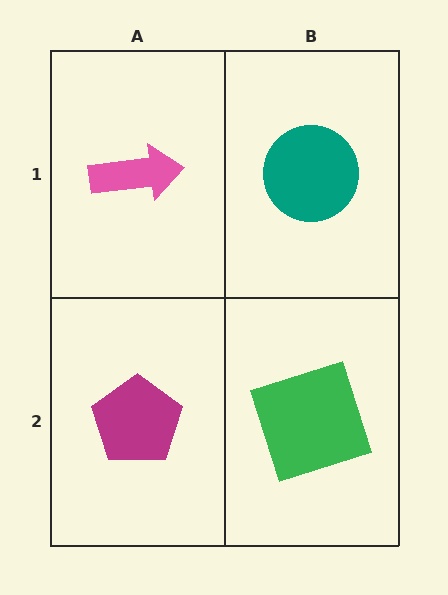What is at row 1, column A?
A pink arrow.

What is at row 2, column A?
A magenta pentagon.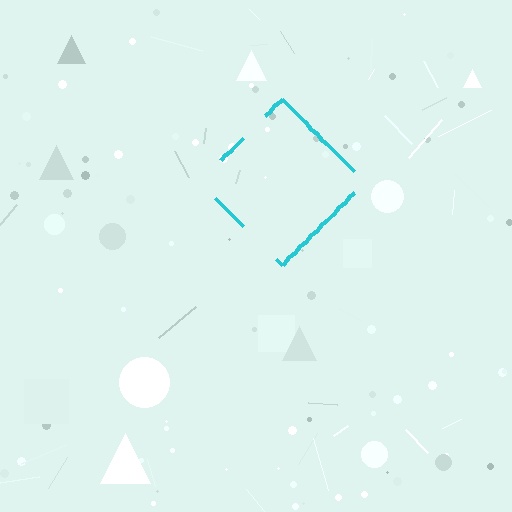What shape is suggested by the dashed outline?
The dashed outline suggests a diamond.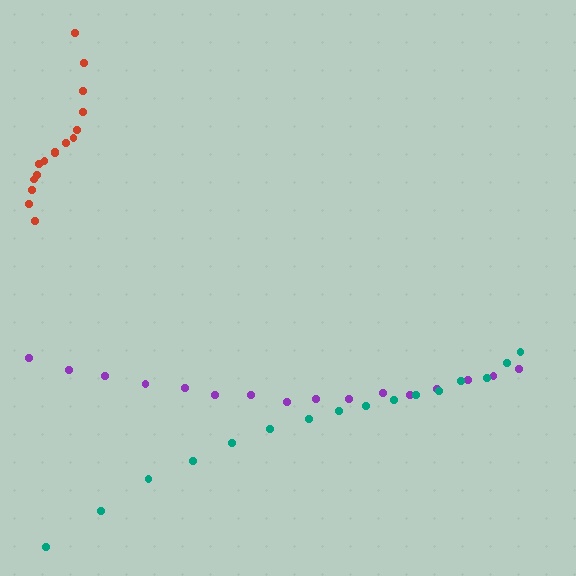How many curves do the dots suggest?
There are 3 distinct paths.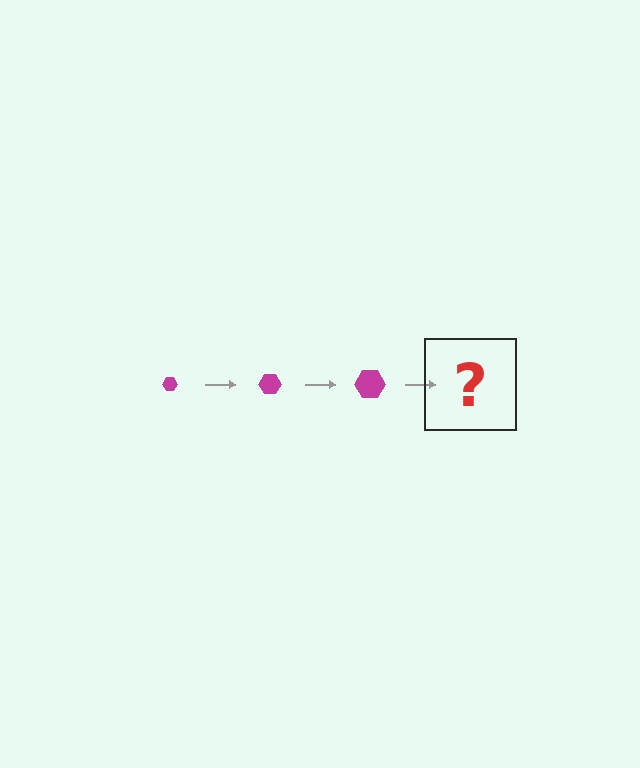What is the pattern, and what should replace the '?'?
The pattern is that the hexagon gets progressively larger each step. The '?' should be a magenta hexagon, larger than the previous one.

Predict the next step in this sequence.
The next step is a magenta hexagon, larger than the previous one.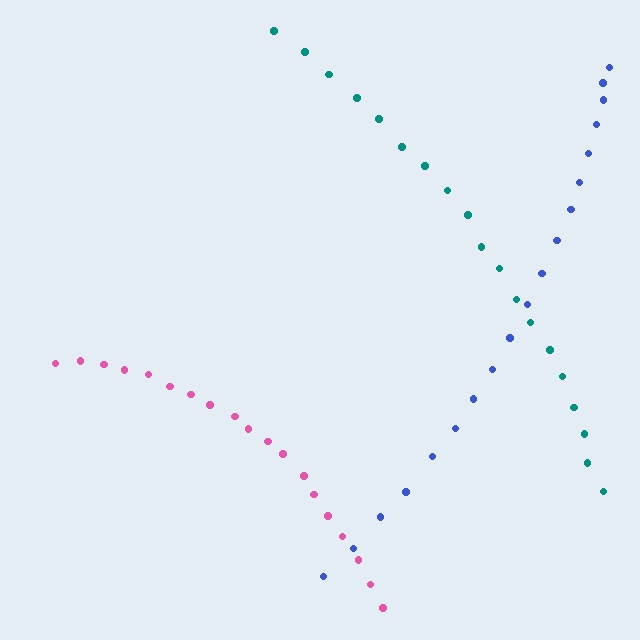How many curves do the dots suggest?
There are 3 distinct paths.